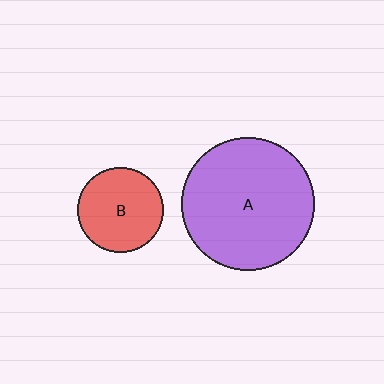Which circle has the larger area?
Circle A (purple).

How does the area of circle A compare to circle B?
Approximately 2.4 times.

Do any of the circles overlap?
No, none of the circles overlap.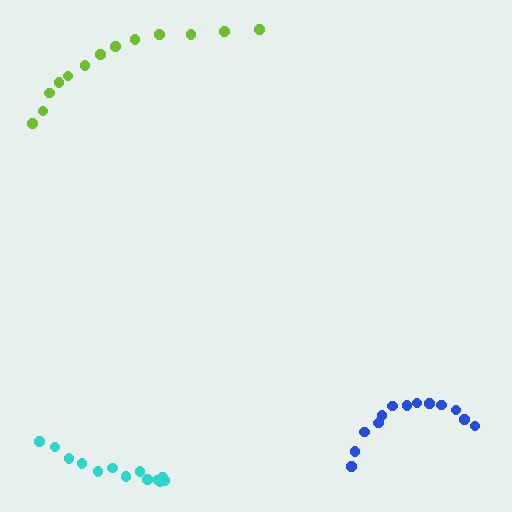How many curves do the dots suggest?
There are 3 distinct paths.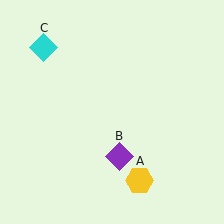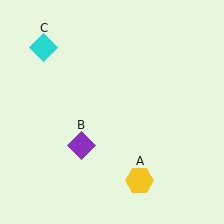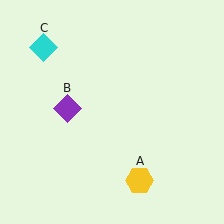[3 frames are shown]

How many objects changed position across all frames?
1 object changed position: purple diamond (object B).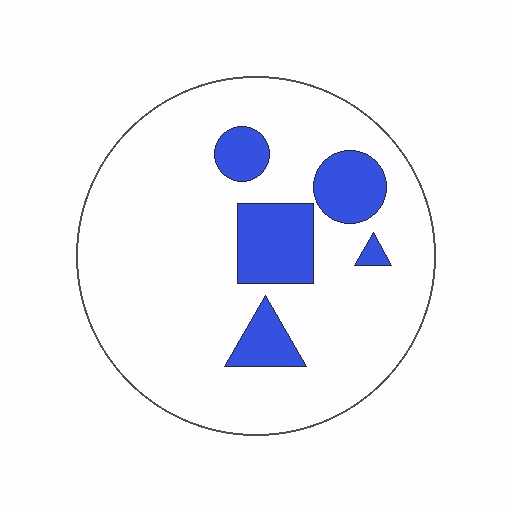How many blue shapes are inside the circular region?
5.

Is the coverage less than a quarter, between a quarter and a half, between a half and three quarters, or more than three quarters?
Less than a quarter.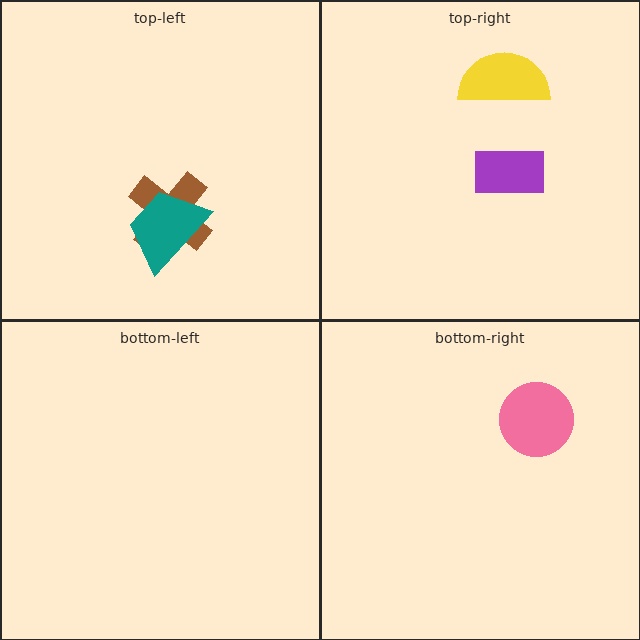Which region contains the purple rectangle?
The top-right region.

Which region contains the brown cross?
The top-left region.